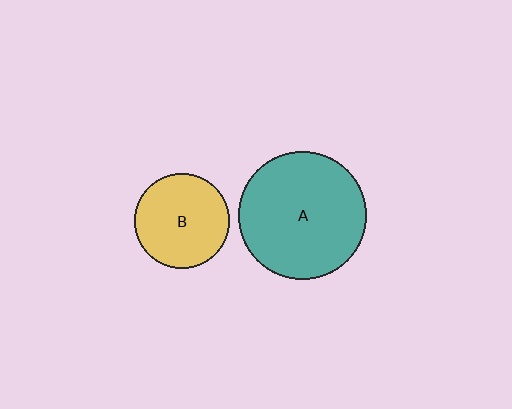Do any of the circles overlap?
No, none of the circles overlap.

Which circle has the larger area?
Circle A (teal).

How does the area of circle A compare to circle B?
Approximately 1.8 times.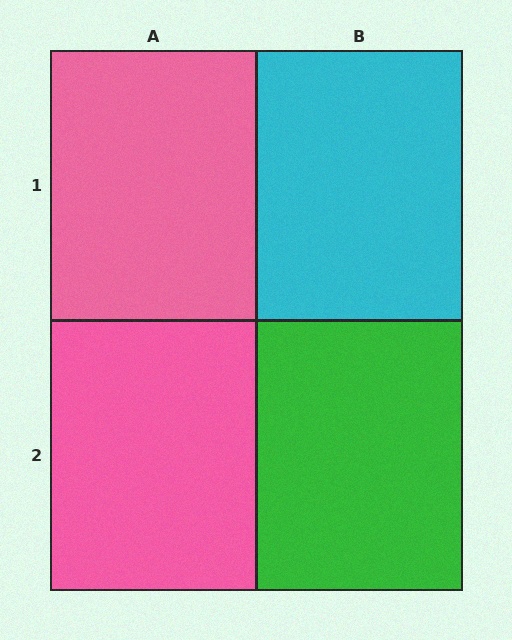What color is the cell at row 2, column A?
Pink.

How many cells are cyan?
1 cell is cyan.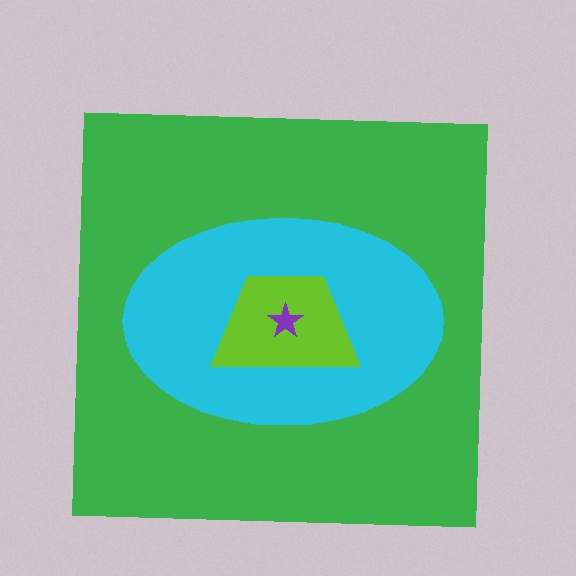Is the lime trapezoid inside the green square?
Yes.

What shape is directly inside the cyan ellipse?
The lime trapezoid.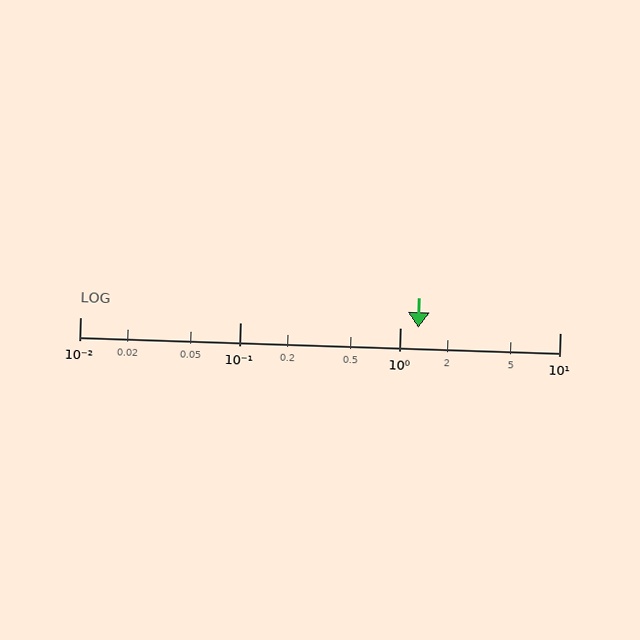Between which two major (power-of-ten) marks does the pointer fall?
The pointer is between 1 and 10.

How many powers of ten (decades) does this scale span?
The scale spans 3 decades, from 0.01 to 10.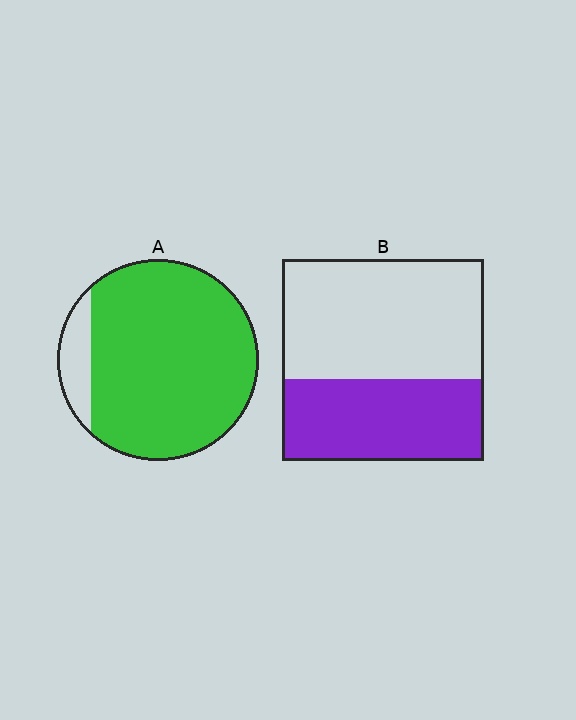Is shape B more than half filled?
No.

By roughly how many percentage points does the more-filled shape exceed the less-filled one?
By roughly 50 percentage points (A over B).